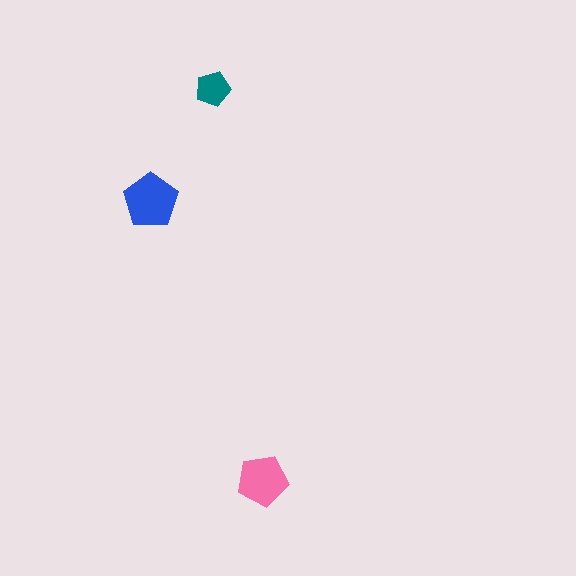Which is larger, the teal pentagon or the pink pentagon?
The pink one.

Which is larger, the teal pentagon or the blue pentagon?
The blue one.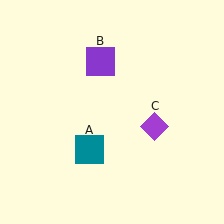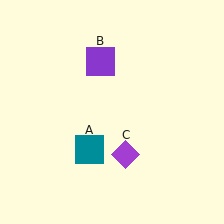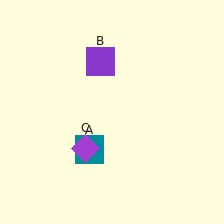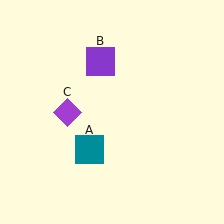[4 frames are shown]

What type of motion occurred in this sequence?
The purple diamond (object C) rotated clockwise around the center of the scene.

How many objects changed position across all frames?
1 object changed position: purple diamond (object C).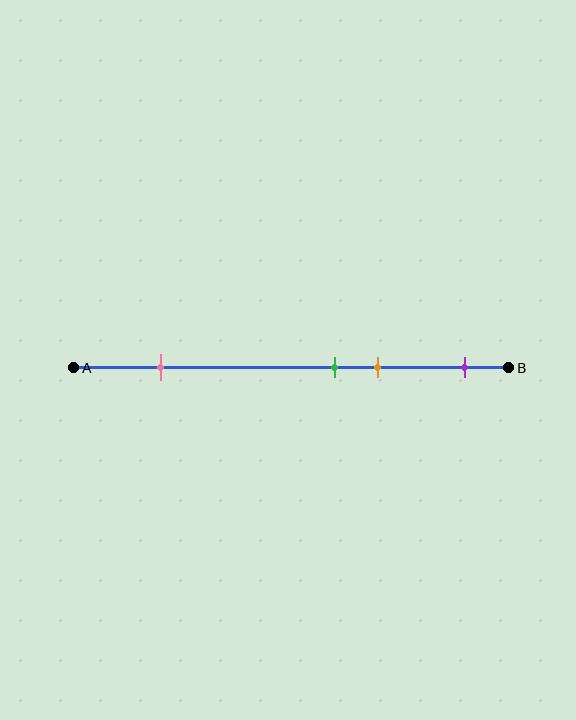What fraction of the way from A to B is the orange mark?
The orange mark is approximately 70% (0.7) of the way from A to B.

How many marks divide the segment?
There are 4 marks dividing the segment.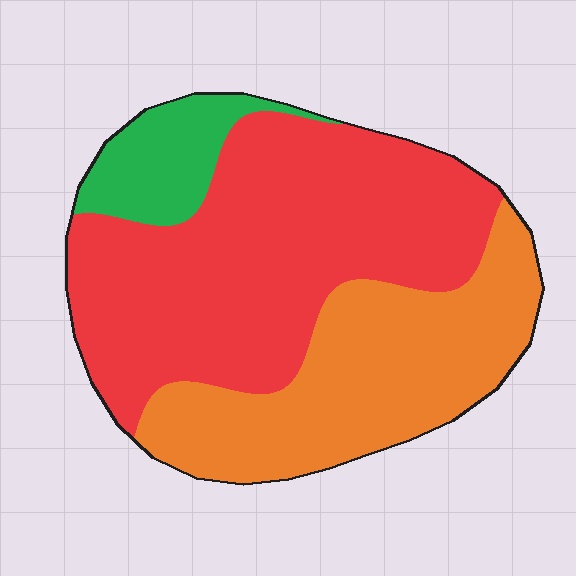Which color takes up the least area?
Green, at roughly 10%.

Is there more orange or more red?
Red.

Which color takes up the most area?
Red, at roughly 55%.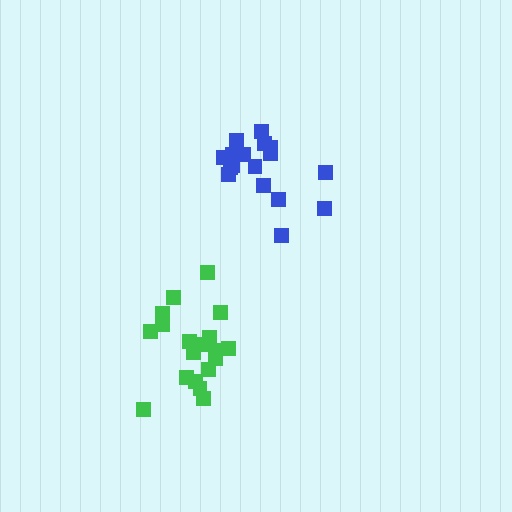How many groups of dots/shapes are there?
There are 2 groups.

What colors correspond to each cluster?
The clusters are colored: blue, green.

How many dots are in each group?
Group 1: 17 dots, Group 2: 19 dots (36 total).